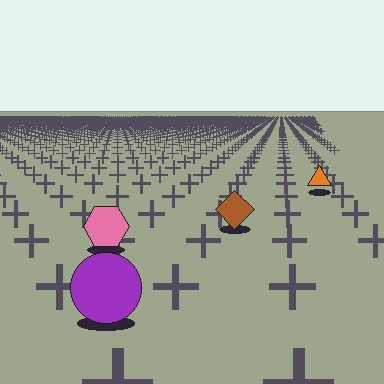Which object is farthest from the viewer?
The orange triangle is farthest from the viewer. It appears smaller and the ground texture around it is denser.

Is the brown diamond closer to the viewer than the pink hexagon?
No. The pink hexagon is closer — you can tell from the texture gradient: the ground texture is coarser near it.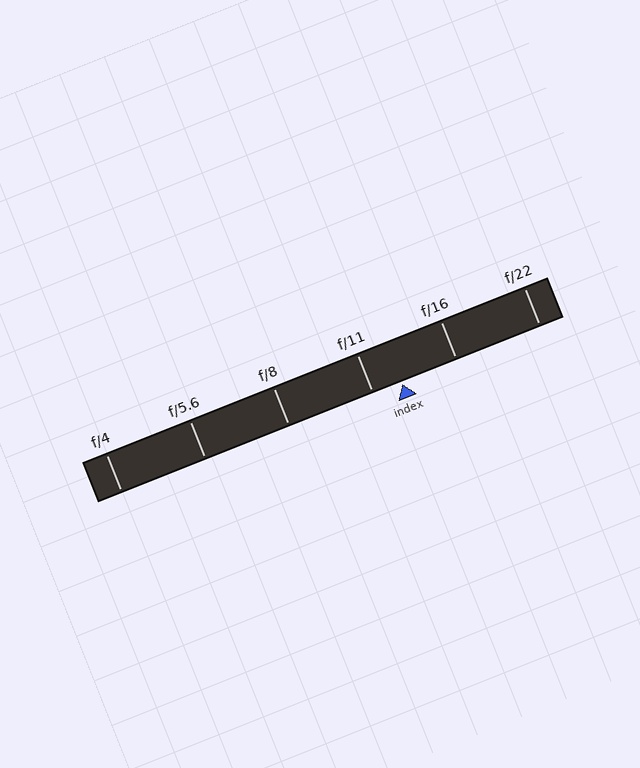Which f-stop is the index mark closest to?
The index mark is closest to f/11.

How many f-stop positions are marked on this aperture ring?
There are 6 f-stop positions marked.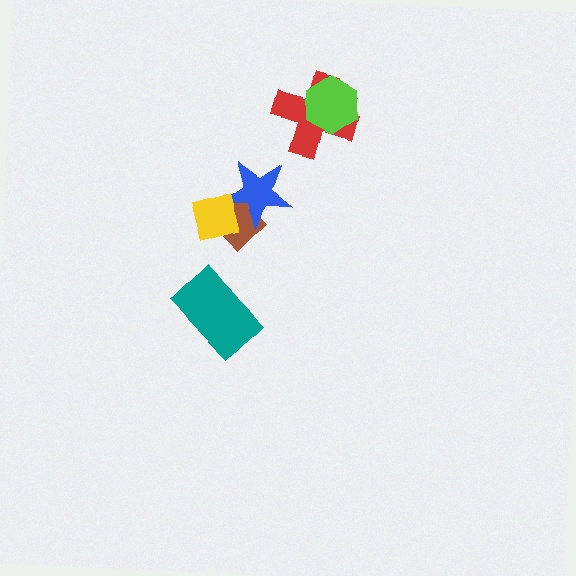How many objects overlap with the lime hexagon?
1 object overlaps with the lime hexagon.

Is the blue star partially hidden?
Yes, it is partially covered by another shape.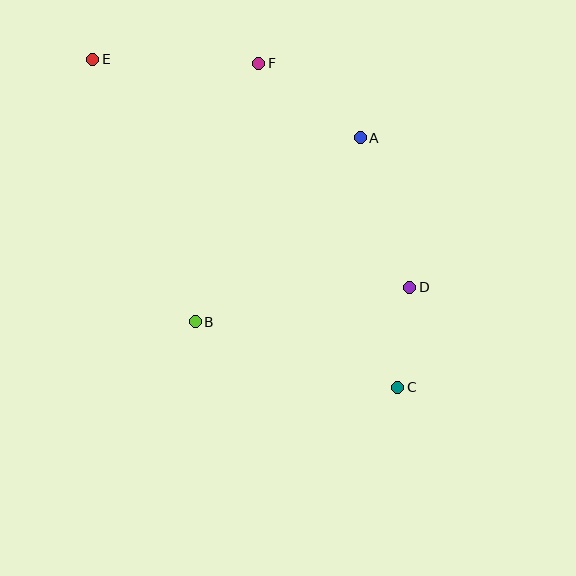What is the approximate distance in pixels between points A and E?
The distance between A and E is approximately 279 pixels.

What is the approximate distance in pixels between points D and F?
The distance between D and F is approximately 270 pixels.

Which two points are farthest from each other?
Points C and E are farthest from each other.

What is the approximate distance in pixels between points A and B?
The distance between A and B is approximately 247 pixels.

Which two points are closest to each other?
Points C and D are closest to each other.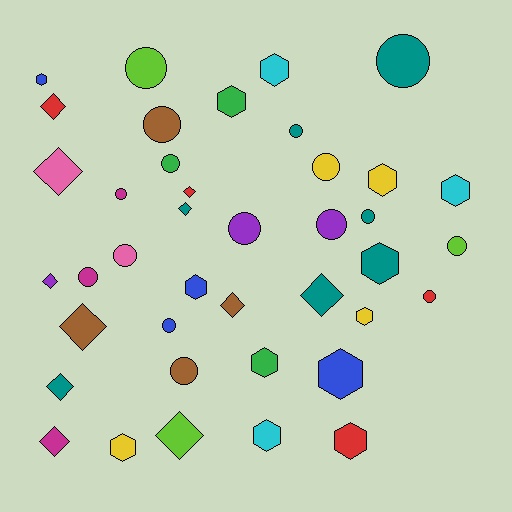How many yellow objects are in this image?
There are 4 yellow objects.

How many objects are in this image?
There are 40 objects.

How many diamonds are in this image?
There are 11 diamonds.